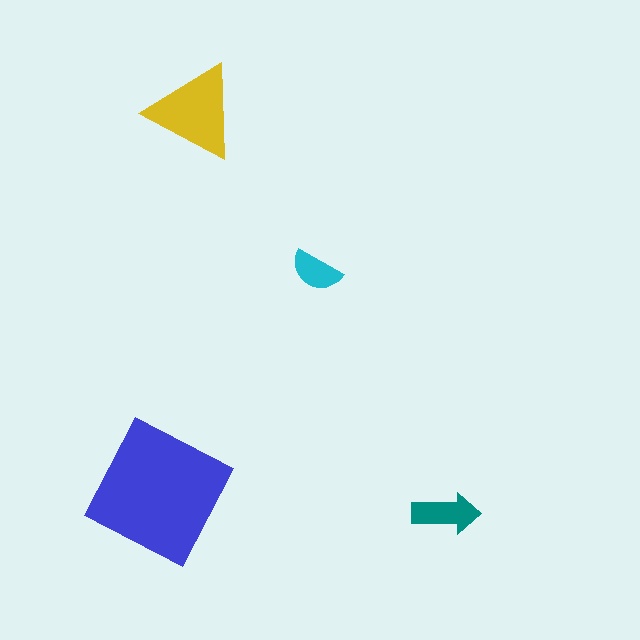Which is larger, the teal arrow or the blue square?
The blue square.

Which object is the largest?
The blue square.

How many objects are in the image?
There are 4 objects in the image.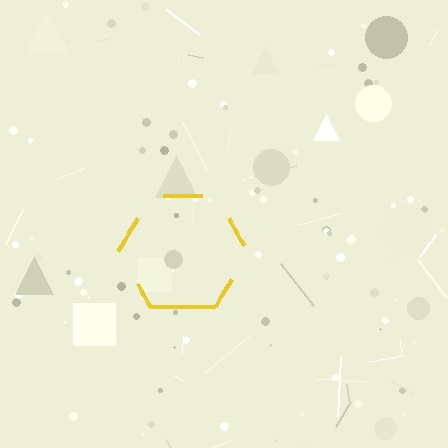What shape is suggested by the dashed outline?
The dashed outline suggests a hexagon.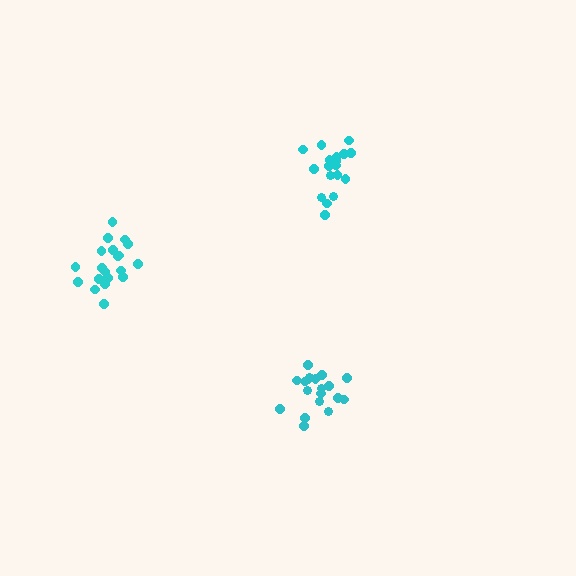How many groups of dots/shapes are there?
There are 3 groups.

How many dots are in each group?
Group 1: 18 dots, Group 2: 20 dots, Group 3: 19 dots (57 total).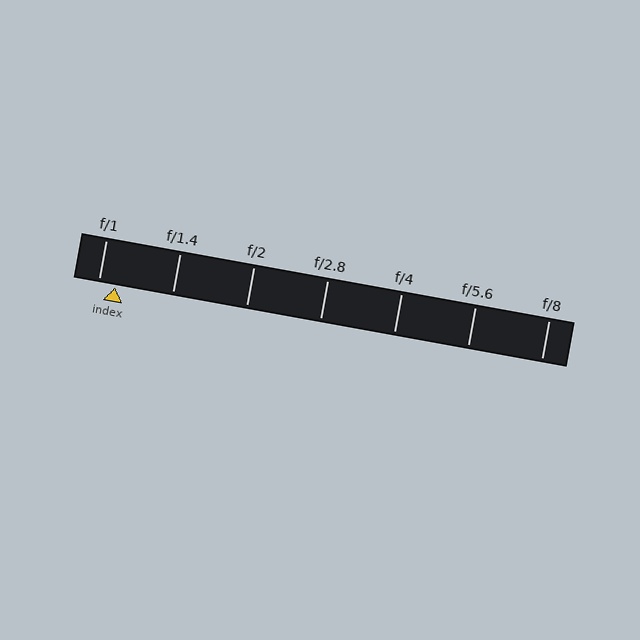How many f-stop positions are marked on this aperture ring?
There are 7 f-stop positions marked.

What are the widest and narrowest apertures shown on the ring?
The widest aperture shown is f/1 and the narrowest is f/8.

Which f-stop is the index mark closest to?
The index mark is closest to f/1.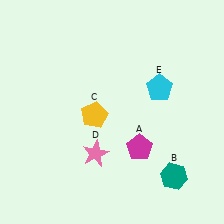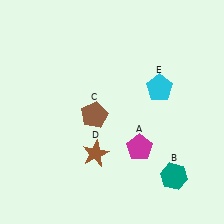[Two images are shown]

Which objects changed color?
C changed from yellow to brown. D changed from pink to brown.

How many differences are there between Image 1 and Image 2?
There are 2 differences between the two images.